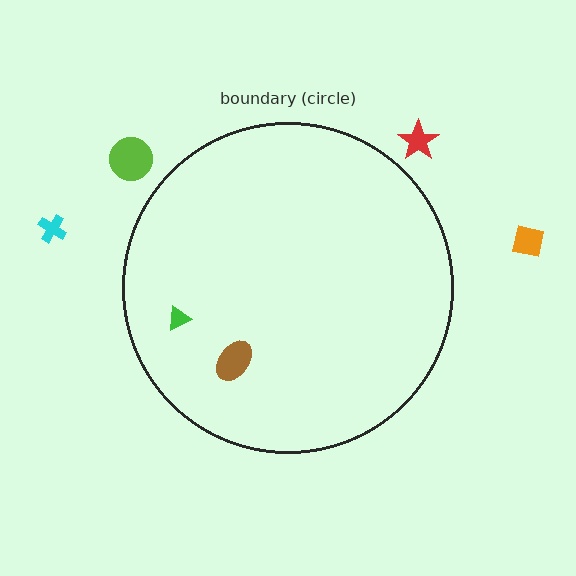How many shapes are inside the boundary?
2 inside, 4 outside.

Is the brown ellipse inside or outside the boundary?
Inside.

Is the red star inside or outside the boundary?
Outside.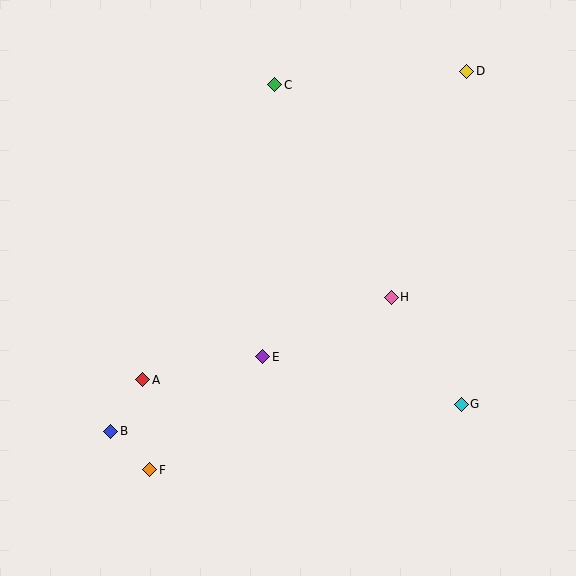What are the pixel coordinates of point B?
Point B is at (111, 431).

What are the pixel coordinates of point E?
Point E is at (263, 357).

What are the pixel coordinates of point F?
Point F is at (150, 470).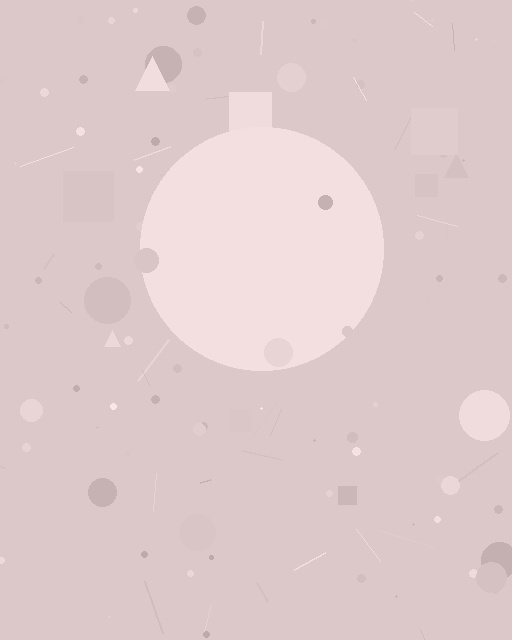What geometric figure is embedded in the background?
A circle is embedded in the background.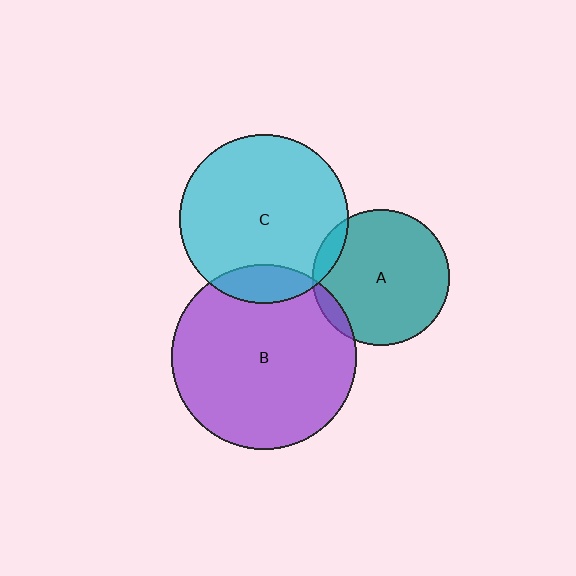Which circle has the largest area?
Circle B (purple).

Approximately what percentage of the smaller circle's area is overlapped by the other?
Approximately 10%.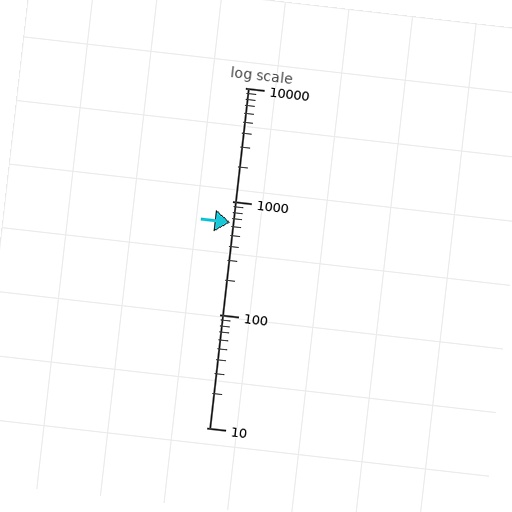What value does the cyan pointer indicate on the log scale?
The pointer indicates approximately 650.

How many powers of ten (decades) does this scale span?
The scale spans 3 decades, from 10 to 10000.